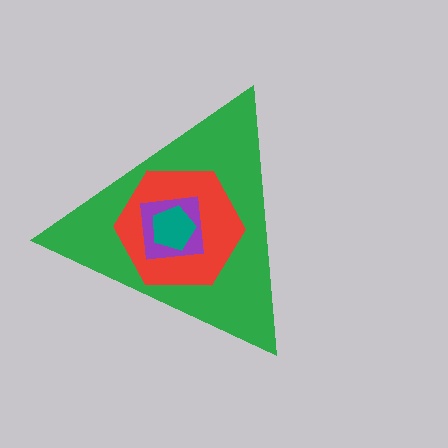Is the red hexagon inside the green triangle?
Yes.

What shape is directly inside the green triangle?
The red hexagon.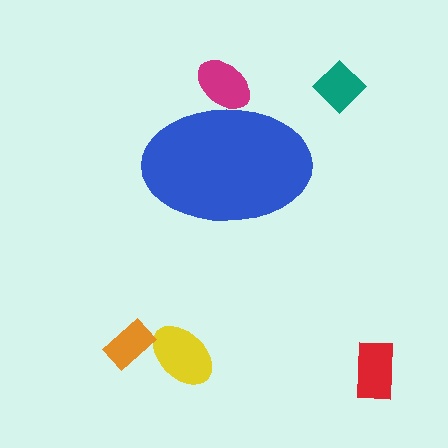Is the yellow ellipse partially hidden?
No, the yellow ellipse is fully visible.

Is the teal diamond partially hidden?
No, the teal diamond is fully visible.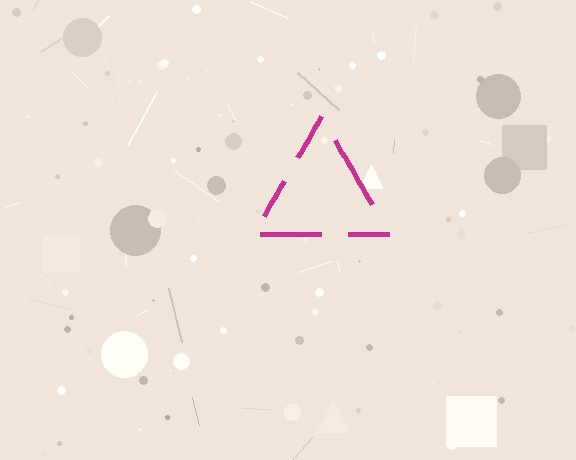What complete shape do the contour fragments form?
The contour fragments form a triangle.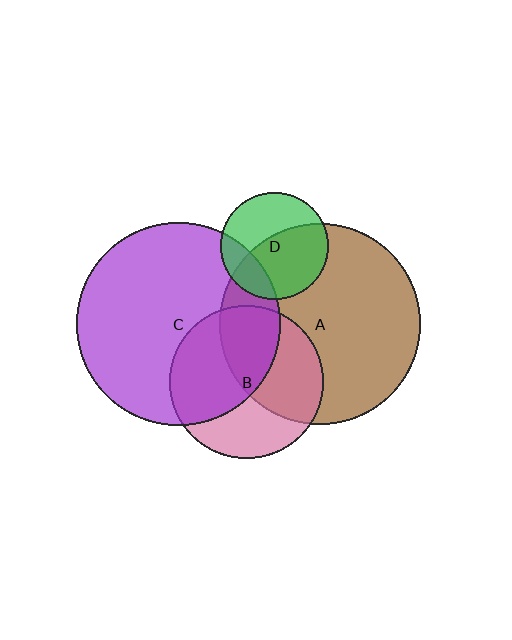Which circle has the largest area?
Circle C (purple).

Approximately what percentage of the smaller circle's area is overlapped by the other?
Approximately 55%.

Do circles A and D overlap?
Yes.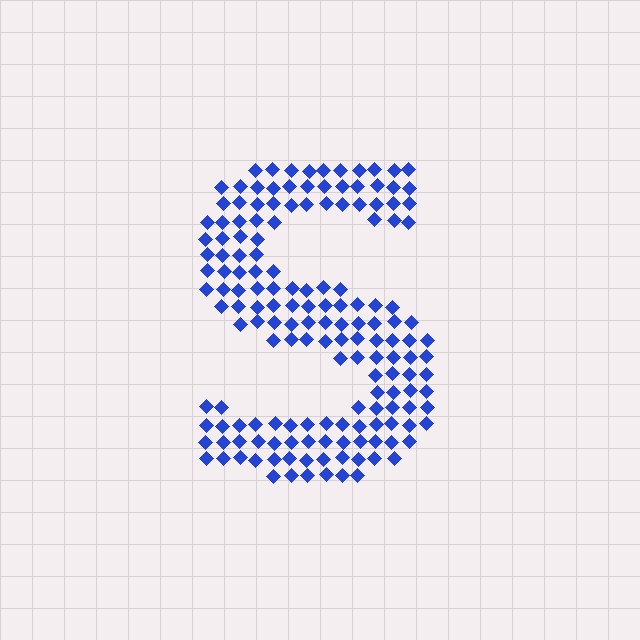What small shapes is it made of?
It is made of small diamonds.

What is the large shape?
The large shape is the letter S.